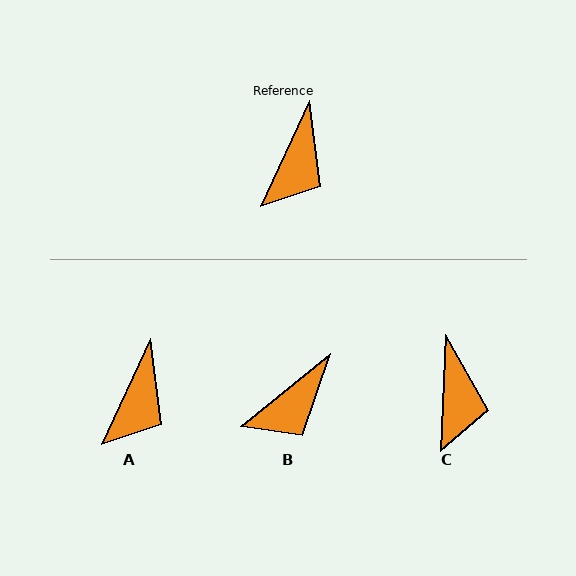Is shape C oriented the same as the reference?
No, it is off by about 22 degrees.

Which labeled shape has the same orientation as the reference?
A.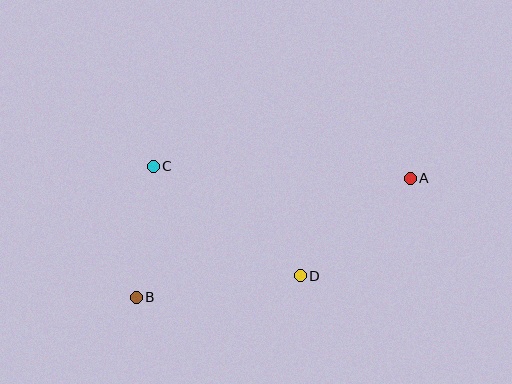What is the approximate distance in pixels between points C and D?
The distance between C and D is approximately 183 pixels.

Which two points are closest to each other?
Points B and C are closest to each other.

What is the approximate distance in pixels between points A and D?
The distance between A and D is approximately 147 pixels.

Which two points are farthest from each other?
Points A and B are farthest from each other.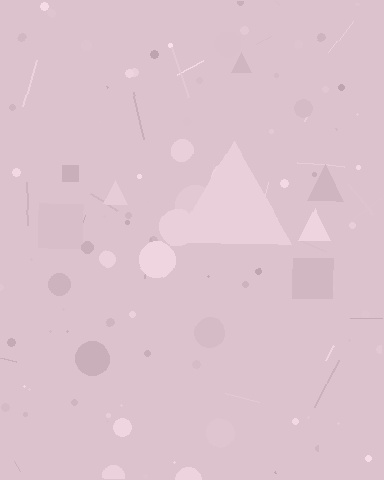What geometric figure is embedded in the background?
A triangle is embedded in the background.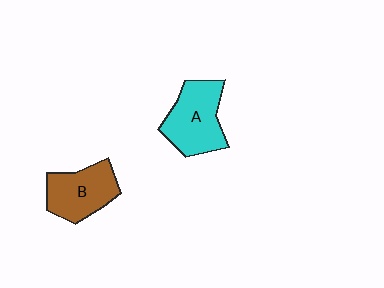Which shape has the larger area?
Shape A (cyan).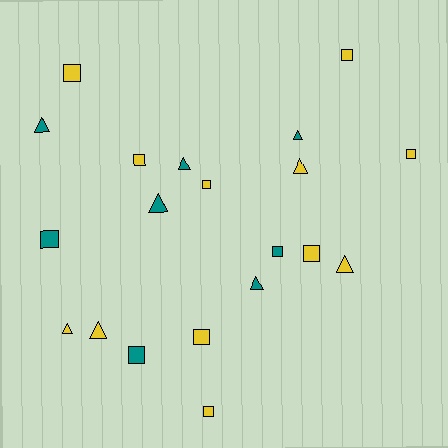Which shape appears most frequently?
Square, with 11 objects.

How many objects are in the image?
There are 20 objects.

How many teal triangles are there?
There are 5 teal triangles.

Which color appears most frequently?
Yellow, with 12 objects.